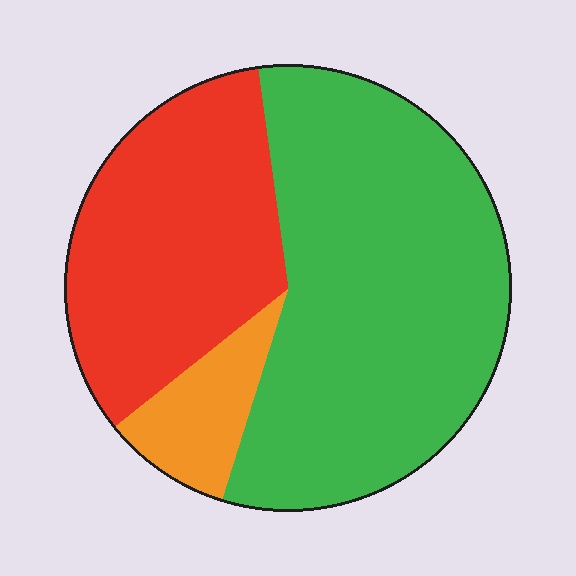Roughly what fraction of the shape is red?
Red takes up about one third (1/3) of the shape.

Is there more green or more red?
Green.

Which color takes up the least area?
Orange, at roughly 10%.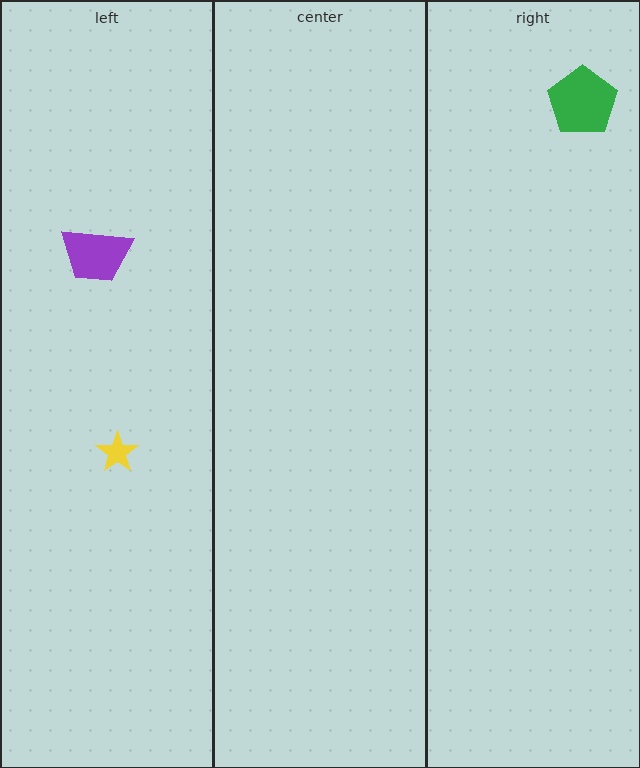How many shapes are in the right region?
1.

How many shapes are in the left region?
2.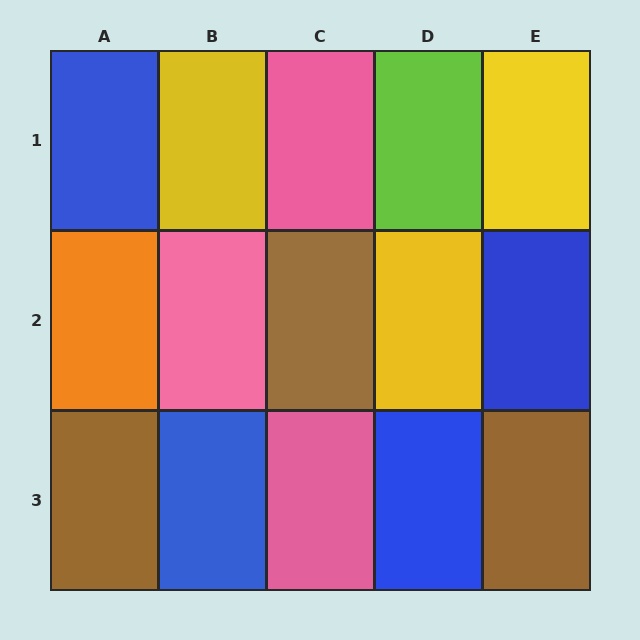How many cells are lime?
1 cell is lime.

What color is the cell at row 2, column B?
Pink.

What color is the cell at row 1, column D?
Lime.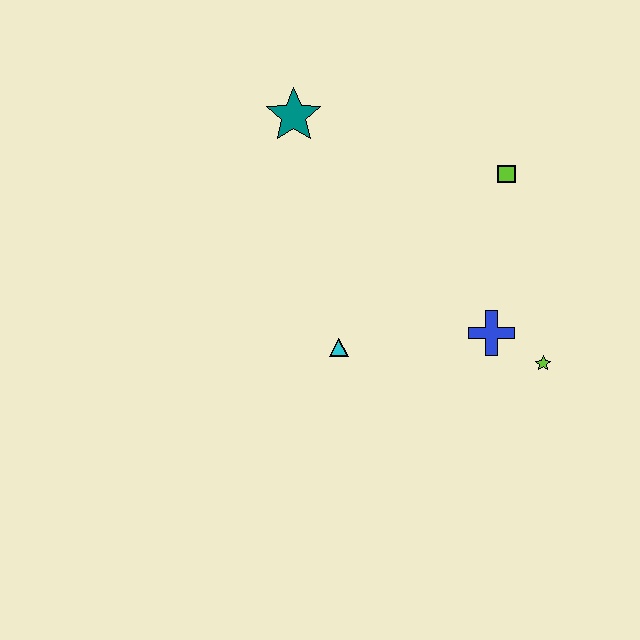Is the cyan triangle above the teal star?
No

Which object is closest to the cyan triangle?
The blue cross is closest to the cyan triangle.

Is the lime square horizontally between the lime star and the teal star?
Yes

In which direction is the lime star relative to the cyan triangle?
The lime star is to the right of the cyan triangle.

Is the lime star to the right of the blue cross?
Yes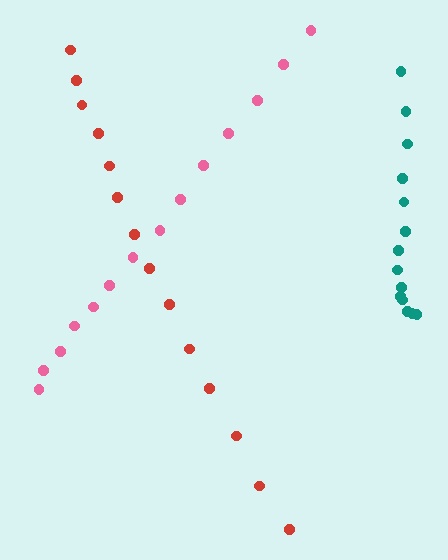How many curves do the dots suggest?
There are 3 distinct paths.